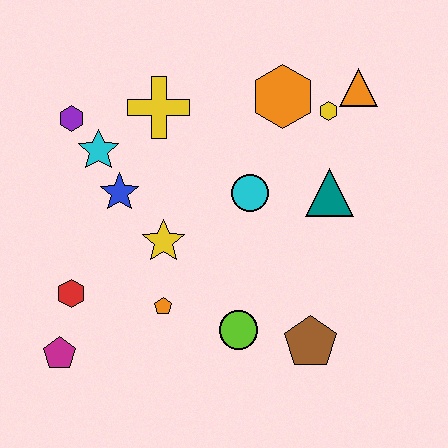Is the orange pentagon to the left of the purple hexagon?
No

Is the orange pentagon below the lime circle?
No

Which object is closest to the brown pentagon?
The lime circle is closest to the brown pentagon.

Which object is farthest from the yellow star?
The orange triangle is farthest from the yellow star.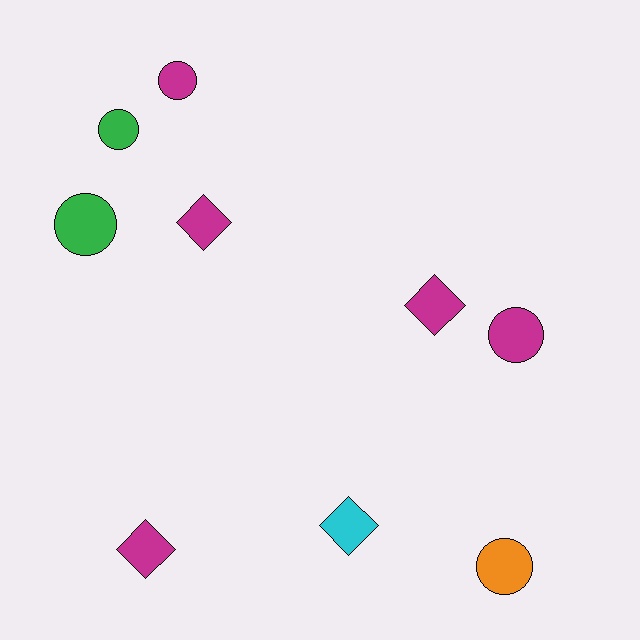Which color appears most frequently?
Magenta, with 5 objects.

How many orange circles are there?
There is 1 orange circle.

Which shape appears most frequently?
Circle, with 5 objects.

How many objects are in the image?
There are 9 objects.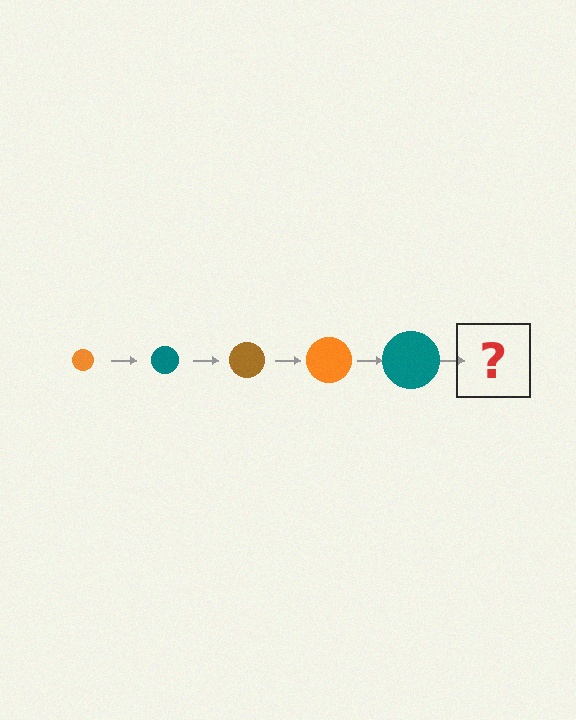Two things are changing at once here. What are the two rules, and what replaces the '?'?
The two rules are that the circle grows larger each step and the color cycles through orange, teal, and brown. The '?' should be a brown circle, larger than the previous one.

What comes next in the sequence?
The next element should be a brown circle, larger than the previous one.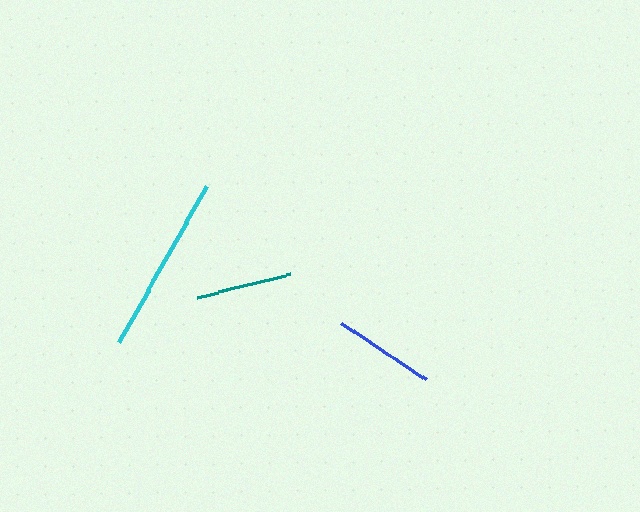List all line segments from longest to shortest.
From longest to shortest: cyan, blue, teal.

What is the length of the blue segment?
The blue segment is approximately 102 pixels long.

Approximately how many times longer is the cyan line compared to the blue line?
The cyan line is approximately 1.7 times the length of the blue line.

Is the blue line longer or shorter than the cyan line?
The cyan line is longer than the blue line.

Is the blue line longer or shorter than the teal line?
The blue line is longer than the teal line.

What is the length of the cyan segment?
The cyan segment is approximately 178 pixels long.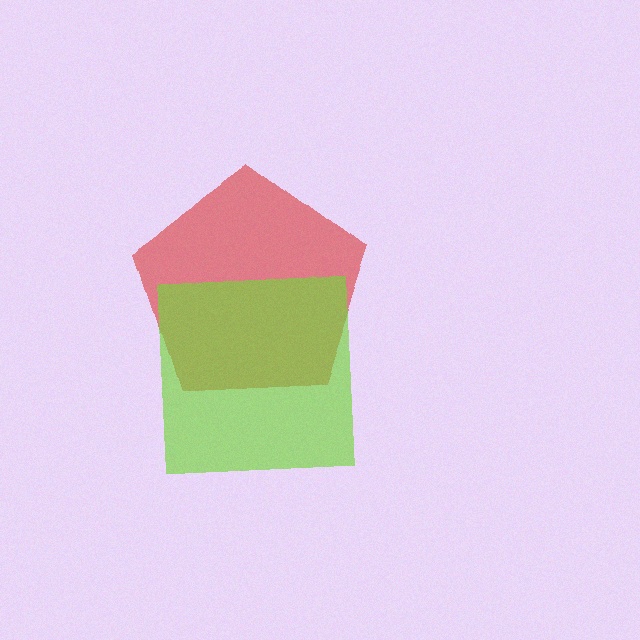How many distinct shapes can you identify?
There are 2 distinct shapes: a red pentagon, a lime square.